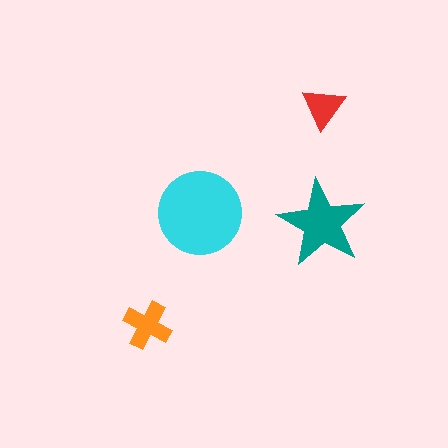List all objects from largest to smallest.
The cyan circle, the teal star, the orange cross, the red triangle.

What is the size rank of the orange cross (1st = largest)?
3rd.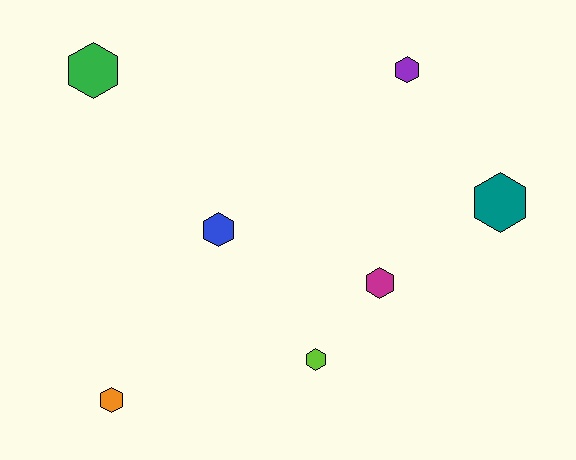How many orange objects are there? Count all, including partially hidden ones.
There is 1 orange object.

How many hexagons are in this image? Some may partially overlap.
There are 7 hexagons.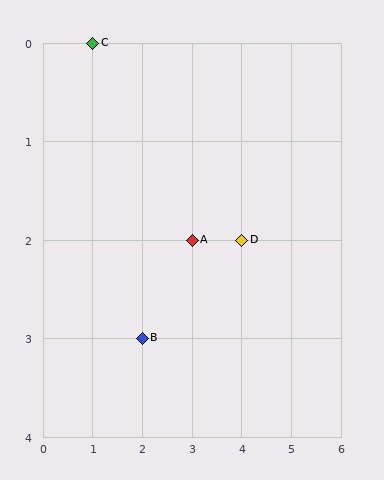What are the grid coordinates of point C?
Point C is at grid coordinates (1, 0).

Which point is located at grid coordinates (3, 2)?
Point A is at (3, 2).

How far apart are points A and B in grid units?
Points A and B are 1 column and 1 row apart (about 1.4 grid units diagonally).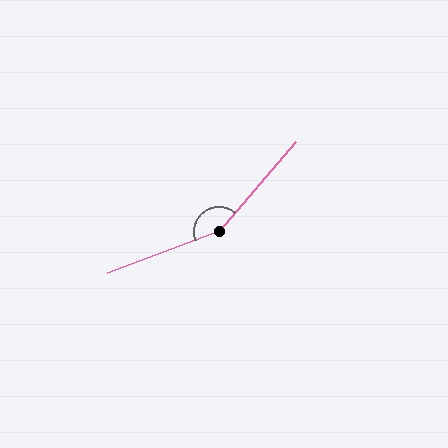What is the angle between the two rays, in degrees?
Approximately 151 degrees.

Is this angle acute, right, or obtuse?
It is obtuse.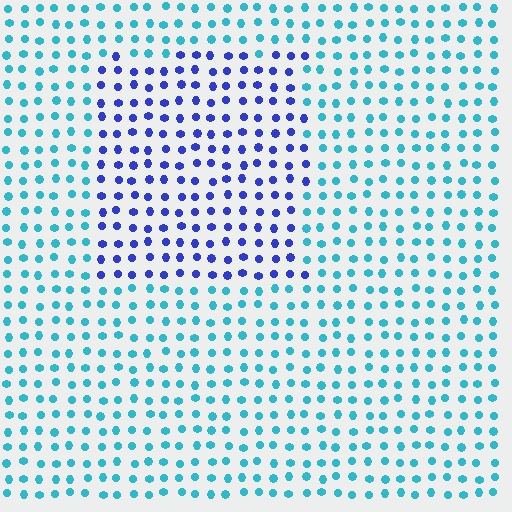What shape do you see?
I see a rectangle.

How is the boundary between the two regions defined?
The boundary is defined purely by a slight shift in hue (about 50 degrees). Spacing, size, and orientation are identical on both sides.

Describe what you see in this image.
The image is filled with small cyan elements in a uniform arrangement. A rectangle-shaped region is visible where the elements are tinted to a slightly different hue, forming a subtle color boundary.